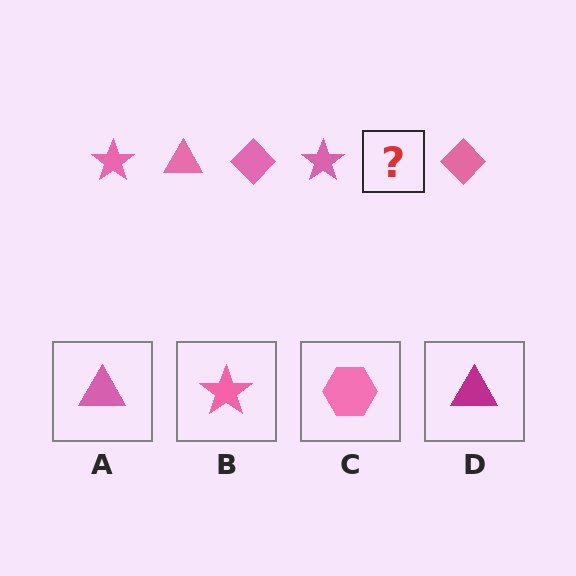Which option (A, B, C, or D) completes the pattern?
A.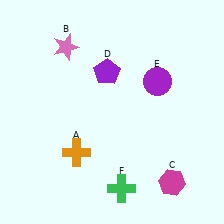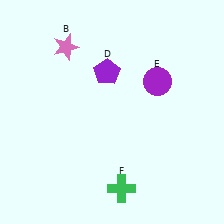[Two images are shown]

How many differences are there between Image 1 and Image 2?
There are 2 differences between the two images.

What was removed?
The magenta hexagon (C), the orange cross (A) were removed in Image 2.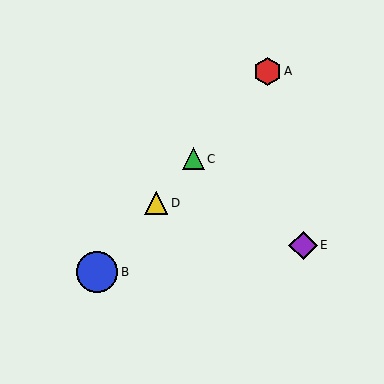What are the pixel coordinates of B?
Object B is at (97, 272).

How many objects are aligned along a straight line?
4 objects (A, B, C, D) are aligned along a straight line.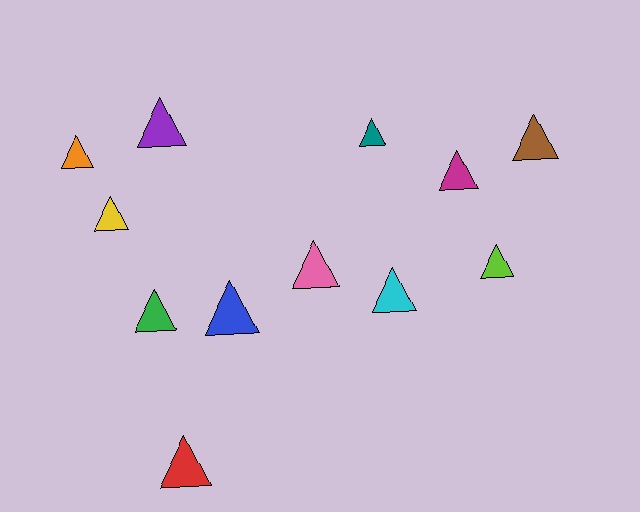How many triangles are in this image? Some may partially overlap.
There are 12 triangles.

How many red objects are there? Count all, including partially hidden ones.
There is 1 red object.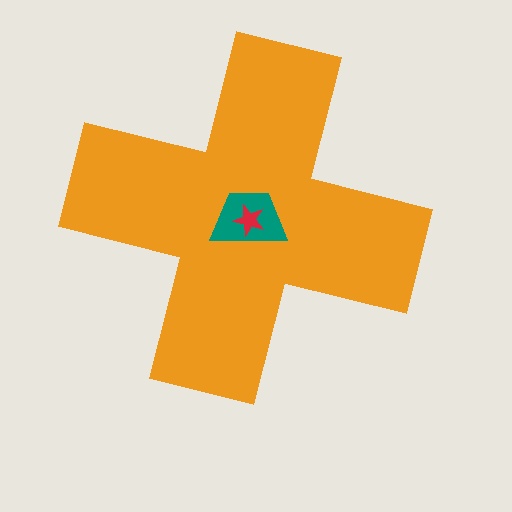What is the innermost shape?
The red star.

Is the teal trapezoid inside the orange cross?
Yes.